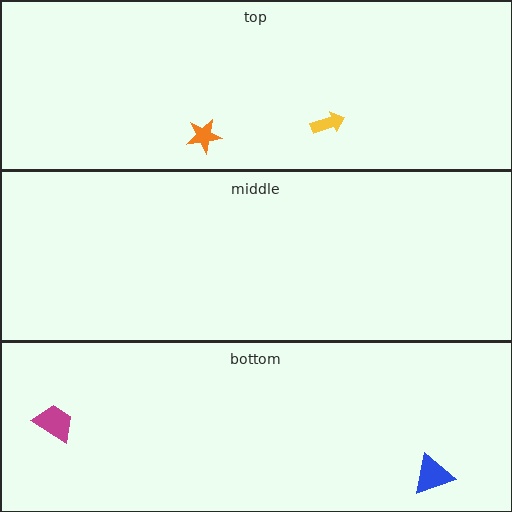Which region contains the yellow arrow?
The top region.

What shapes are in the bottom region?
The magenta trapezoid, the blue triangle.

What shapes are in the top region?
The yellow arrow, the orange star.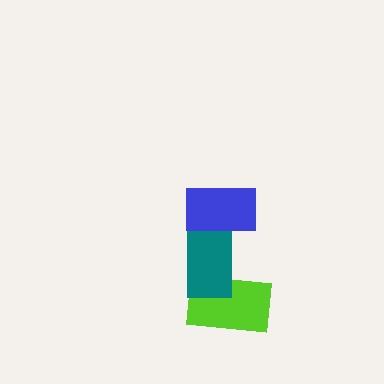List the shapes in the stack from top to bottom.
From top to bottom: the blue rectangle, the teal rectangle, the lime rectangle.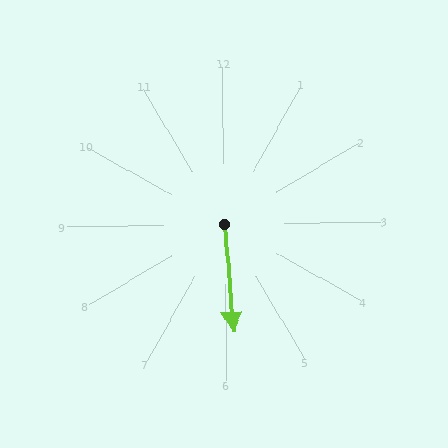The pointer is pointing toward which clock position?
Roughly 6 o'clock.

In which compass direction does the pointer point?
South.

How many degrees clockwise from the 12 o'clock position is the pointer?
Approximately 176 degrees.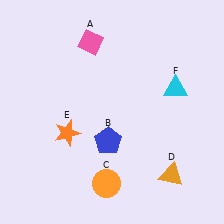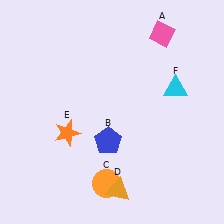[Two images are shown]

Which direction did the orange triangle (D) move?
The orange triangle (D) moved left.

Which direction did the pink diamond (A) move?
The pink diamond (A) moved right.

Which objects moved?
The objects that moved are: the pink diamond (A), the orange triangle (D).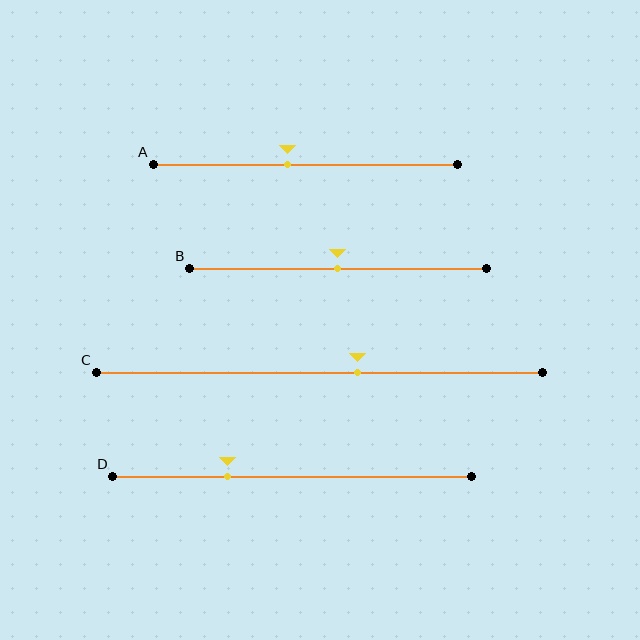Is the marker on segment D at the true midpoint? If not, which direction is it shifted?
No, the marker on segment D is shifted to the left by about 18% of the segment length.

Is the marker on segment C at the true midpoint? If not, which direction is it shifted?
No, the marker on segment C is shifted to the right by about 9% of the segment length.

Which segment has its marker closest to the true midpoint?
Segment B has its marker closest to the true midpoint.